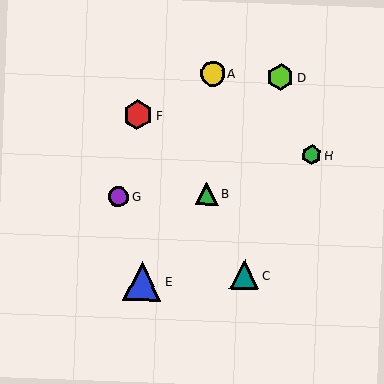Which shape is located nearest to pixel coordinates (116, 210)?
The purple circle (labeled G) at (118, 197) is nearest to that location.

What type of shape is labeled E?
Shape E is a blue triangle.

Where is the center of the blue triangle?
The center of the blue triangle is at (142, 281).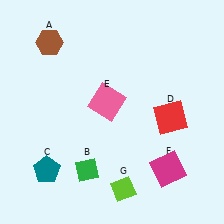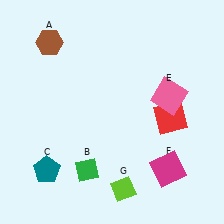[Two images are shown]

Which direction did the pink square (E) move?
The pink square (E) moved right.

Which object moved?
The pink square (E) moved right.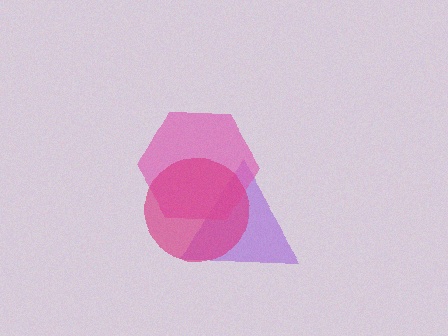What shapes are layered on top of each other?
The layered shapes are: a purple triangle, a pink hexagon, a magenta circle.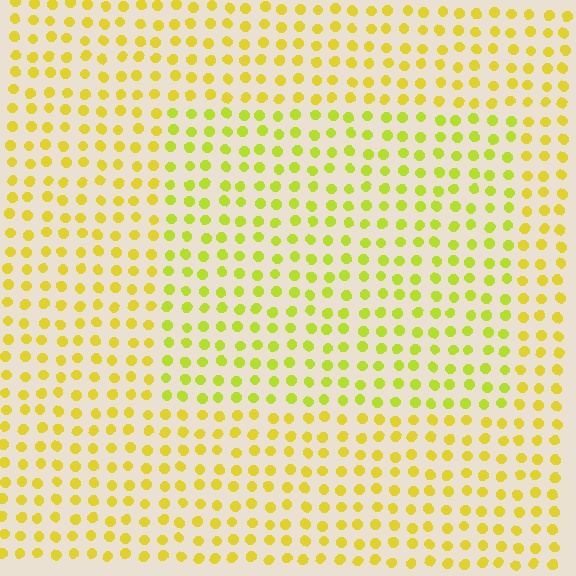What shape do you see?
I see a rectangle.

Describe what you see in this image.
The image is filled with small yellow elements in a uniform arrangement. A rectangle-shaped region is visible where the elements are tinted to a slightly different hue, forming a subtle color boundary.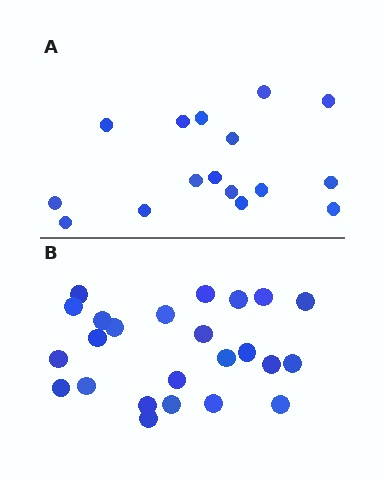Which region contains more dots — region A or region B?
Region B (the bottom region) has more dots.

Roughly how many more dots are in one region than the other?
Region B has roughly 8 or so more dots than region A.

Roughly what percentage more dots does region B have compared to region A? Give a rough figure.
About 50% more.